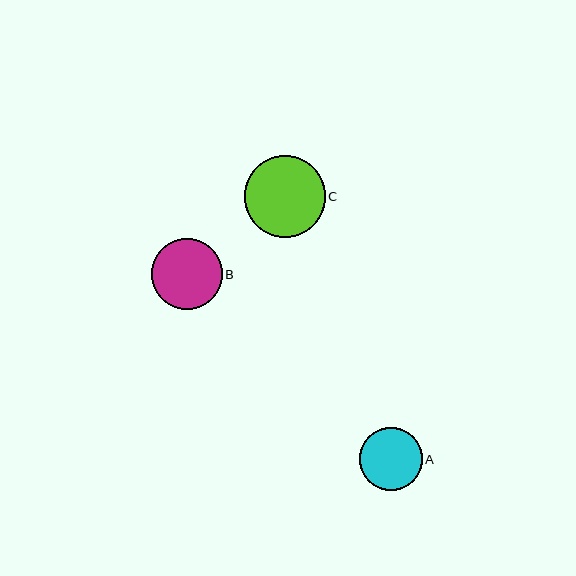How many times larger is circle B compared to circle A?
Circle B is approximately 1.1 times the size of circle A.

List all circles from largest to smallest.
From largest to smallest: C, B, A.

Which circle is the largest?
Circle C is the largest with a size of approximately 81 pixels.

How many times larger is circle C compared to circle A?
Circle C is approximately 1.3 times the size of circle A.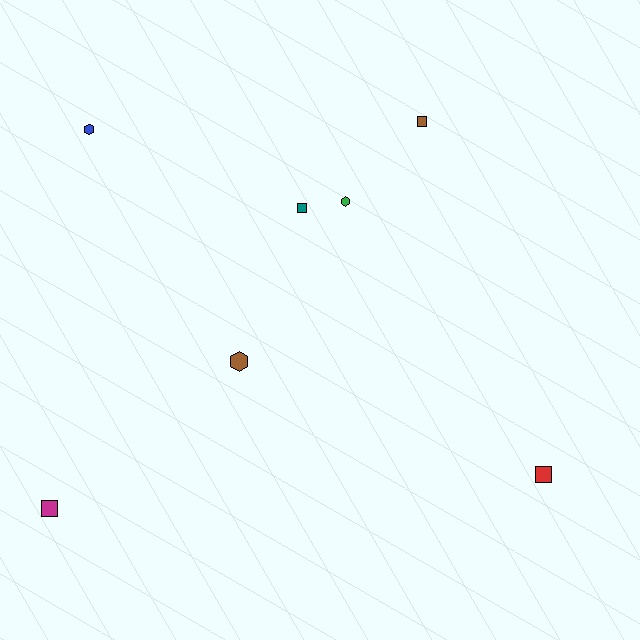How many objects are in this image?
There are 7 objects.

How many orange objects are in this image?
There are no orange objects.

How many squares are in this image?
There are 4 squares.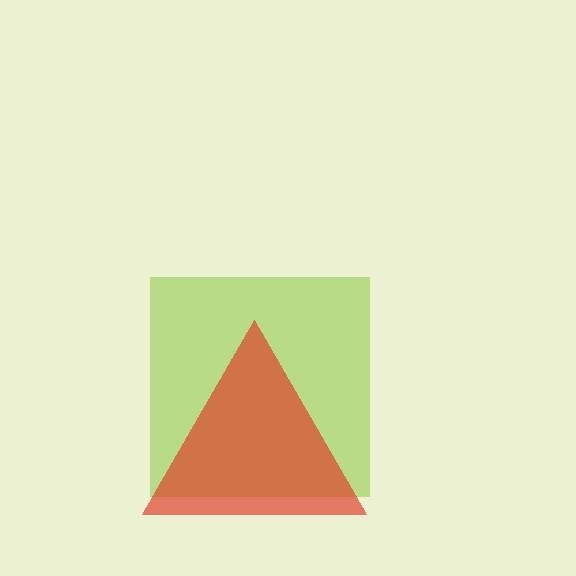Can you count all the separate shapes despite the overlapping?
Yes, there are 2 separate shapes.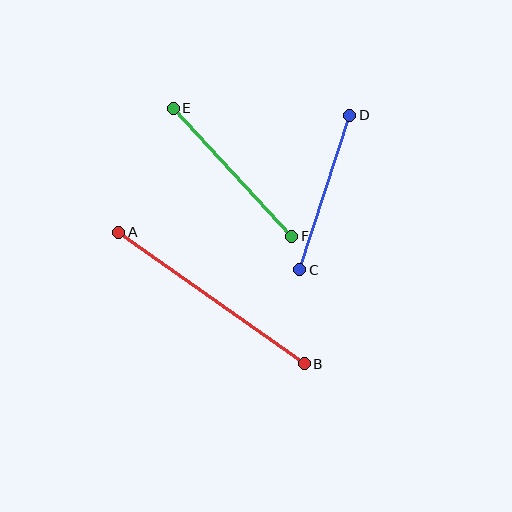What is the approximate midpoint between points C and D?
The midpoint is at approximately (325, 192) pixels.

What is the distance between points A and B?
The distance is approximately 228 pixels.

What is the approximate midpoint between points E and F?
The midpoint is at approximately (232, 172) pixels.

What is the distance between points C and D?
The distance is approximately 163 pixels.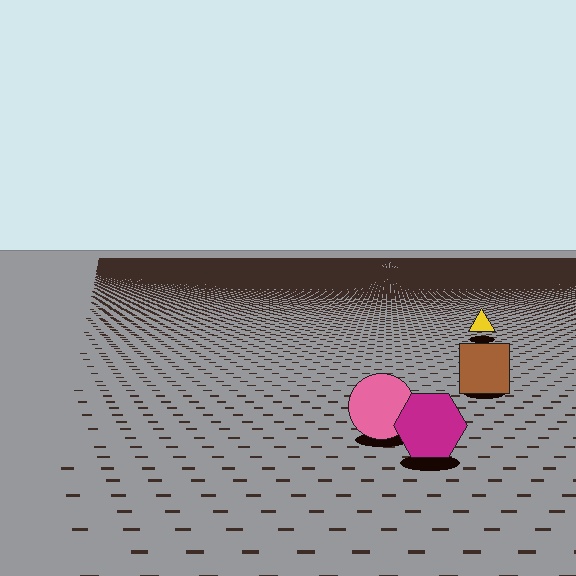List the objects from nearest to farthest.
From nearest to farthest: the magenta hexagon, the pink circle, the brown square, the yellow triangle.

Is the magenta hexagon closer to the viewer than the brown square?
Yes. The magenta hexagon is closer — you can tell from the texture gradient: the ground texture is coarser near it.